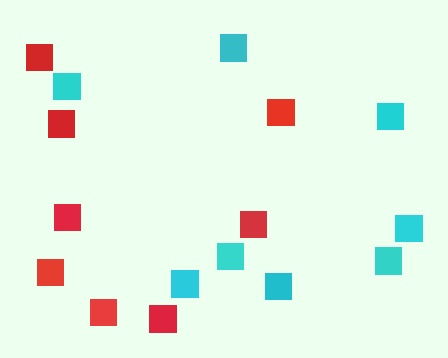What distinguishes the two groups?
There are 2 groups: one group of cyan squares (8) and one group of red squares (8).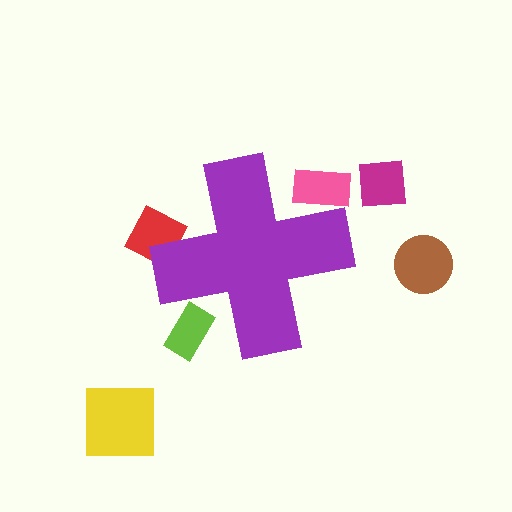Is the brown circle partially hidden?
No, the brown circle is fully visible.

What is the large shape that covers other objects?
A purple cross.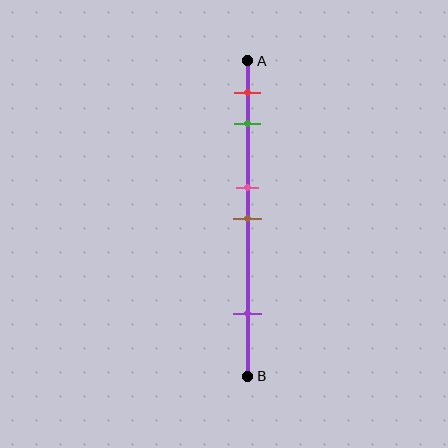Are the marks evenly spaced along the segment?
No, the marks are not evenly spaced.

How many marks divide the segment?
There are 5 marks dividing the segment.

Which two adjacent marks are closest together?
The pink and brown marks are the closest adjacent pair.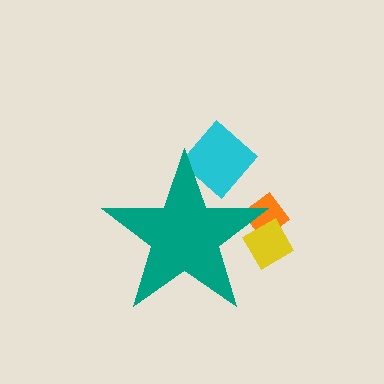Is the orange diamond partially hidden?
Yes, the orange diamond is partially hidden behind the teal star.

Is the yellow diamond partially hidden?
Yes, the yellow diamond is partially hidden behind the teal star.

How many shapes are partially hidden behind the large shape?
3 shapes are partially hidden.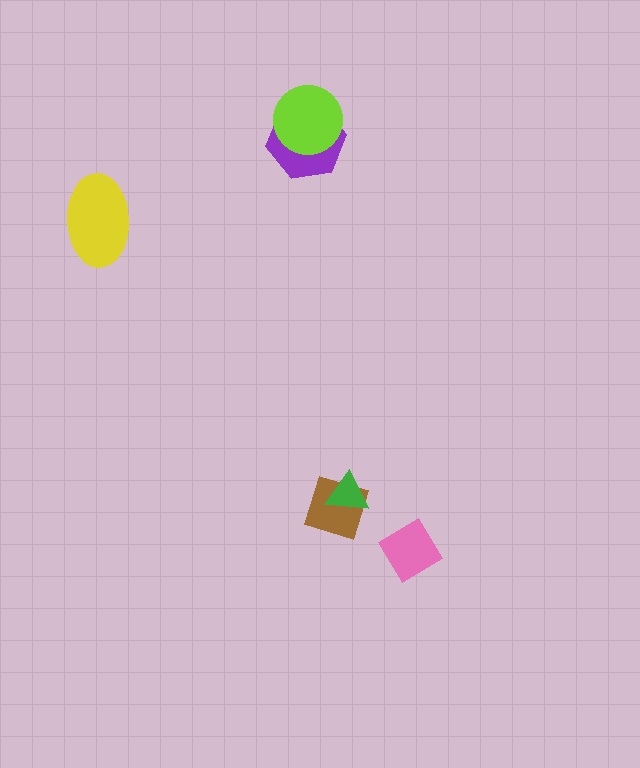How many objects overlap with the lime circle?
1 object overlaps with the lime circle.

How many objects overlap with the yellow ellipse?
0 objects overlap with the yellow ellipse.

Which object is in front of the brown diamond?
The green triangle is in front of the brown diamond.